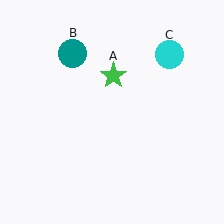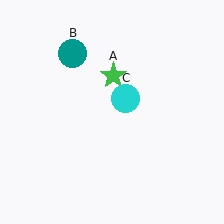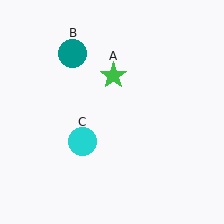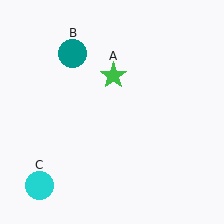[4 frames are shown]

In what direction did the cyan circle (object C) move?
The cyan circle (object C) moved down and to the left.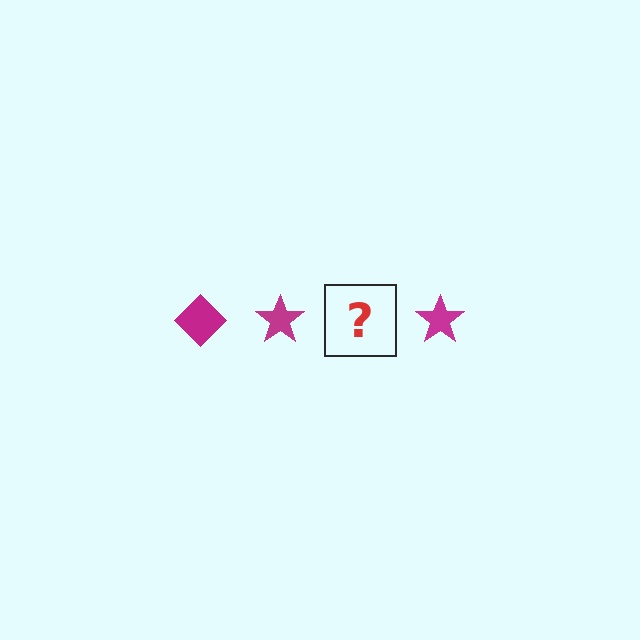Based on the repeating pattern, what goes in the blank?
The blank should be a magenta diamond.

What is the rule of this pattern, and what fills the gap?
The rule is that the pattern cycles through diamond, star shapes in magenta. The gap should be filled with a magenta diamond.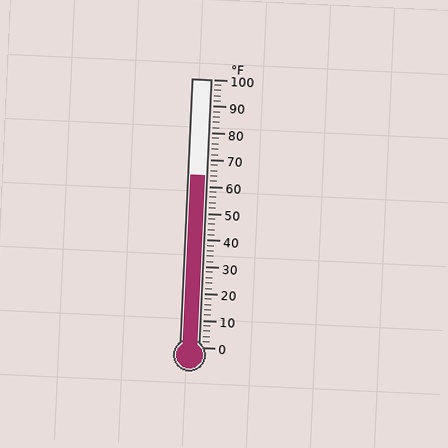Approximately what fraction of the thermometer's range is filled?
The thermometer is filled to approximately 65% of its range.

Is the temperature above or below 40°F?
The temperature is above 40°F.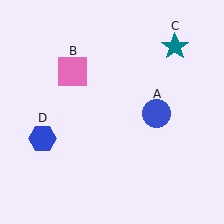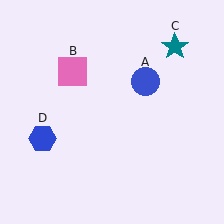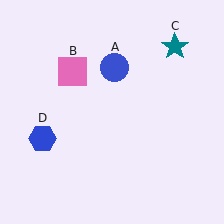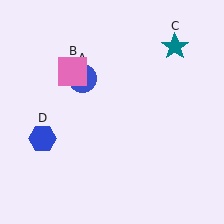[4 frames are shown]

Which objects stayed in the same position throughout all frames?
Pink square (object B) and teal star (object C) and blue hexagon (object D) remained stationary.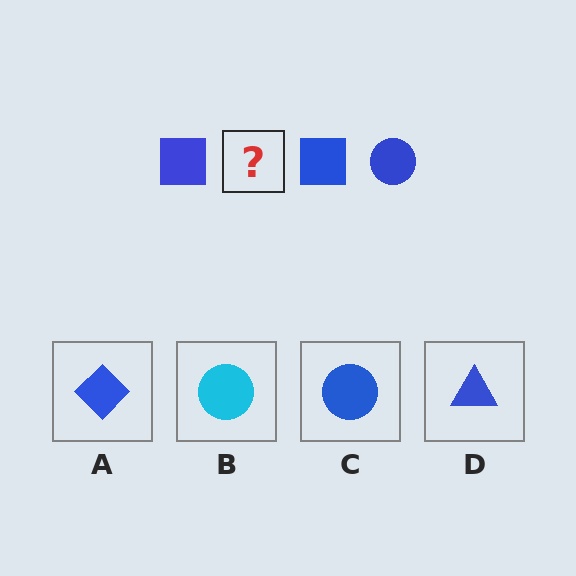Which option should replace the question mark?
Option C.